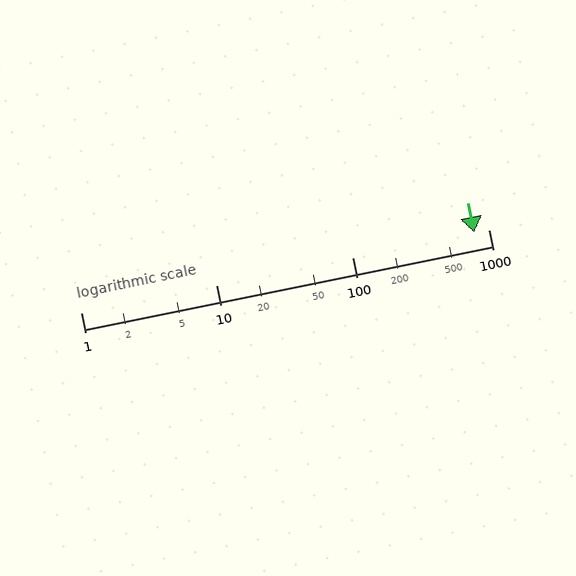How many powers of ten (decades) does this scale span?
The scale spans 3 decades, from 1 to 1000.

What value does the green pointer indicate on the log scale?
The pointer indicates approximately 780.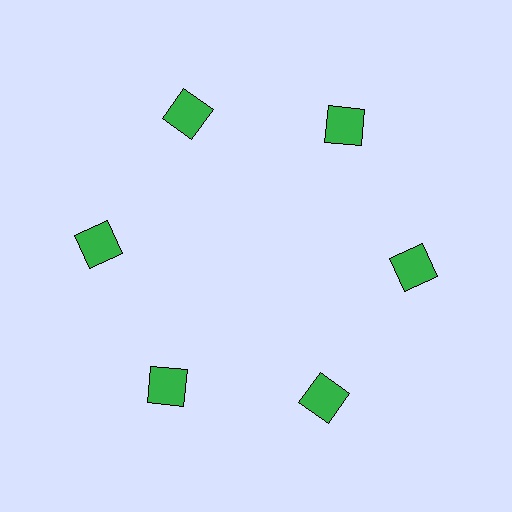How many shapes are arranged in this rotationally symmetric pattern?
There are 6 shapes, arranged in 6 groups of 1.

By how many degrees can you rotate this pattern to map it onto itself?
The pattern maps onto itself every 60 degrees of rotation.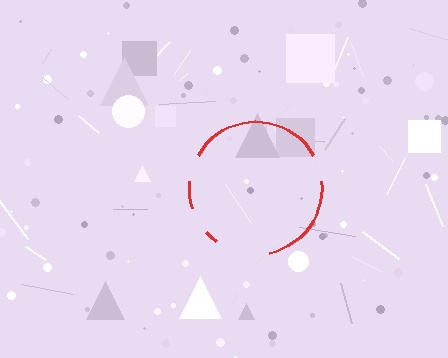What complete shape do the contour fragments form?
The contour fragments form a circle.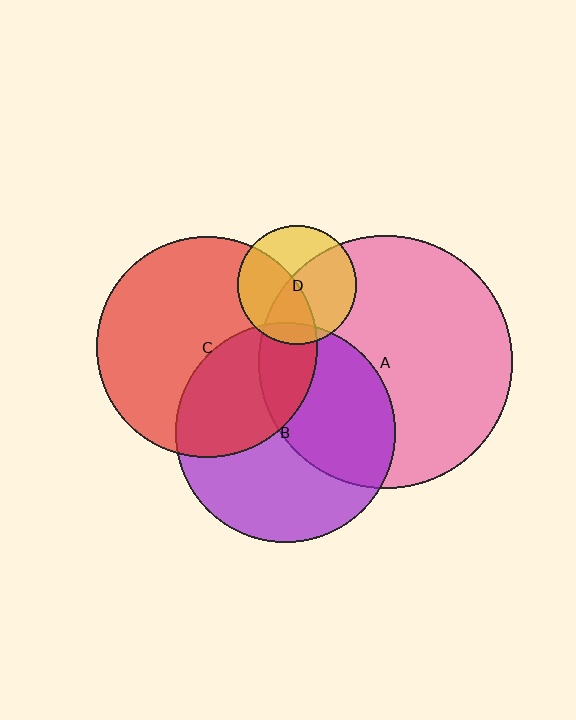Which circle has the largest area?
Circle A (pink).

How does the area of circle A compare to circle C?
Approximately 1.3 times.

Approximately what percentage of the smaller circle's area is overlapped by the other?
Approximately 15%.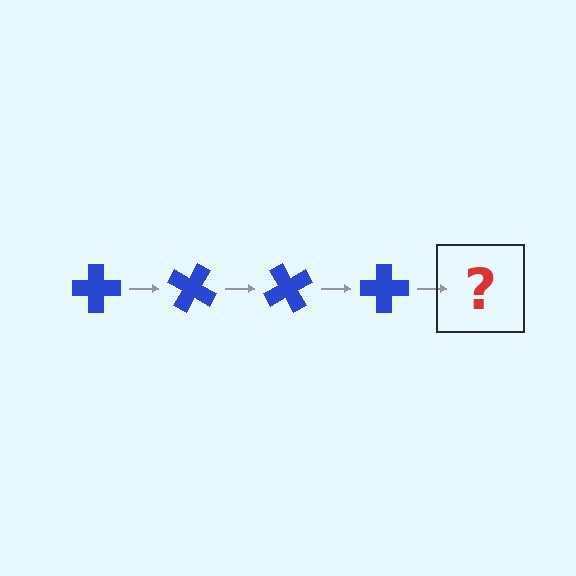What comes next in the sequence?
The next element should be a blue cross rotated 120 degrees.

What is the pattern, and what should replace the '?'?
The pattern is that the cross rotates 30 degrees each step. The '?' should be a blue cross rotated 120 degrees.